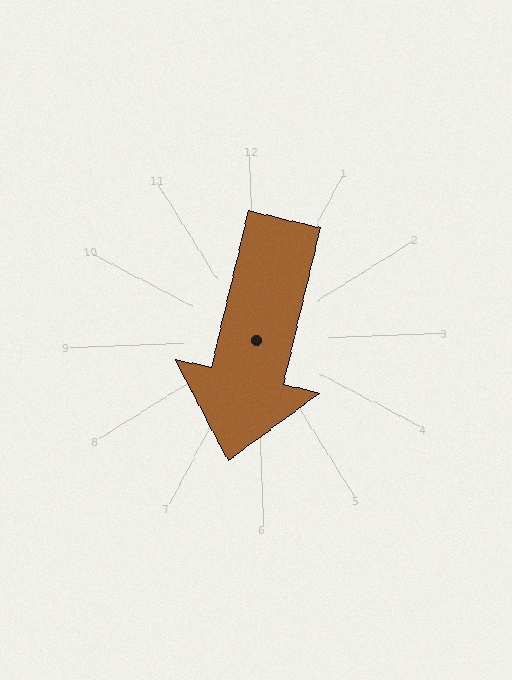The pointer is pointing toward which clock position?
Roughly 7 o'clock.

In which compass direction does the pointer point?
South.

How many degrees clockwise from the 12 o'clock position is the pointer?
Approximately 195 degrees.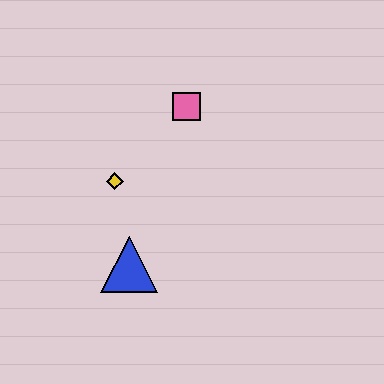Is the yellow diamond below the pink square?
Yes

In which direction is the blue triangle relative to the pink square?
The blue triangle is below the pink square.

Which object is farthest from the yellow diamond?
The pink square is farthest from the yellow diamond.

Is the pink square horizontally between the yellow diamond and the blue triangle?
No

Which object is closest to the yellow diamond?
The blue triangle is closest to the yellow diamond.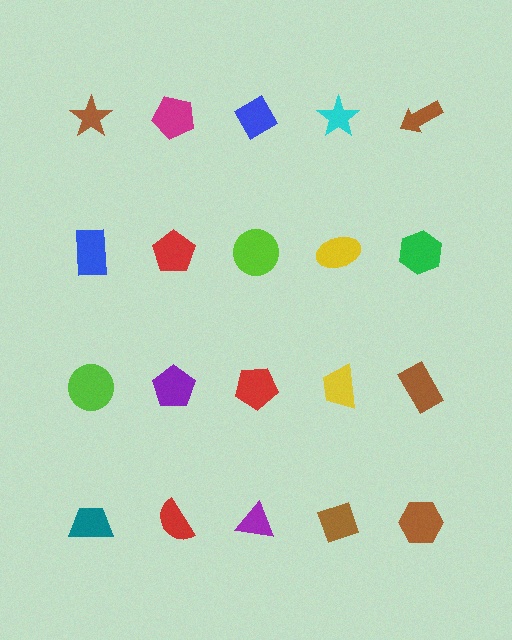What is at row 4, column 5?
A brown hexagon.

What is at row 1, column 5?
A brown arrow.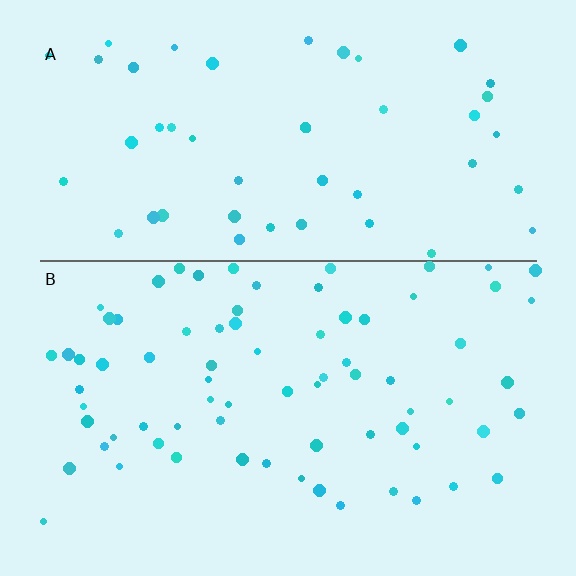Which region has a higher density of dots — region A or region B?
B (the bottom).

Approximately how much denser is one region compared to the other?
Approximately 1.5× — region B over region A.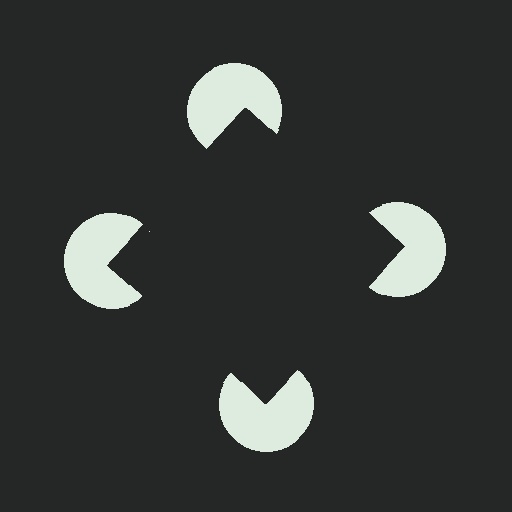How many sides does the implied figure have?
4 sides.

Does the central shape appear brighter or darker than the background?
It typically appears slightly darker than the background, even though no actual brightness change is drawn.